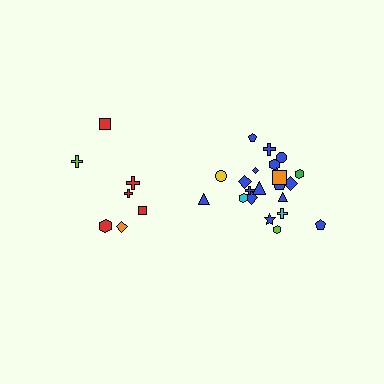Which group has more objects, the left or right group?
The right group.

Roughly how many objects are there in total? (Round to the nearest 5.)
Roughly 30 objects in total.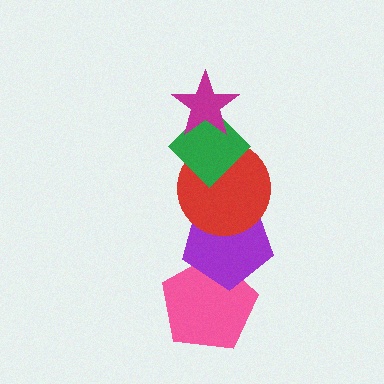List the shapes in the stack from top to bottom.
From top to bottom: the magenta star, the green diamond, the red circle, the purple pentagon, the pink pentagon.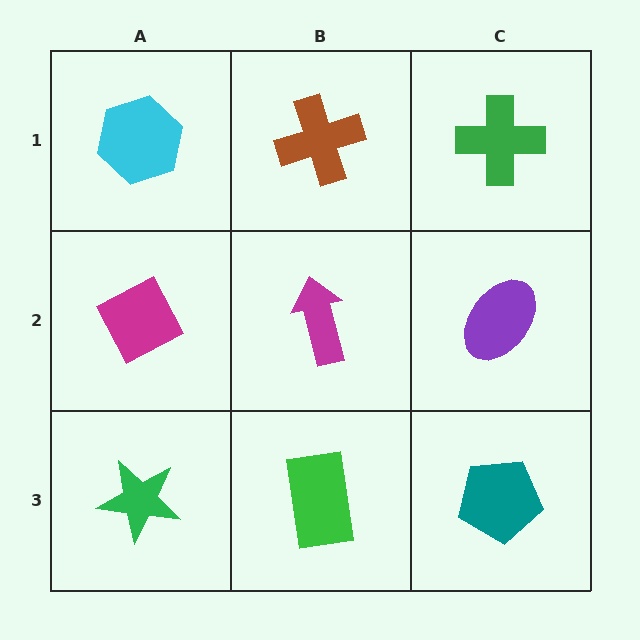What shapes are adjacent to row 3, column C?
A purple ellipse (row 2, column C), a green rectangle (row 3, column B).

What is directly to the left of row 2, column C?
A magenta arrow.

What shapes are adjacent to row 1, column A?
A magenta diamond (row 2, column A), a brown cross (row 1, column B).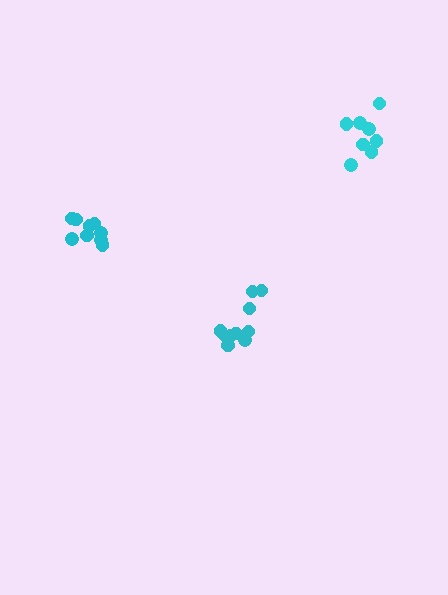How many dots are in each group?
Group 1: 9 dots, Group 2: 10 dots, Group 3: 8 dots (27 total).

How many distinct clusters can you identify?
There are 3 distinct clusters.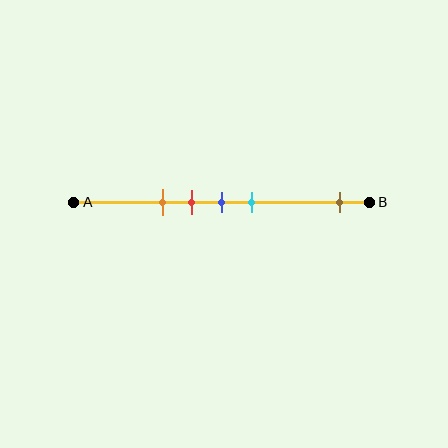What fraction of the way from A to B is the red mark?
The red mark is approximately 40% (0.4) of the way from A to B.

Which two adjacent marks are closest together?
The red and blue marks are the closest adjacent pair.